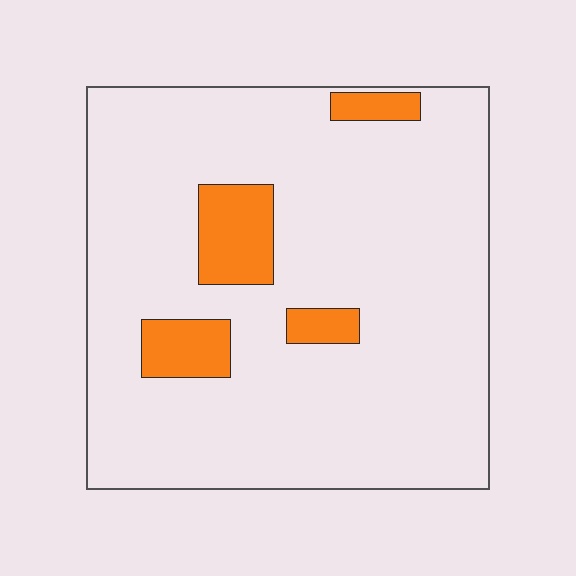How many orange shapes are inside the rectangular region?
4.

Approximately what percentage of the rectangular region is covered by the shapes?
Approximately 10%.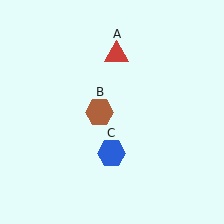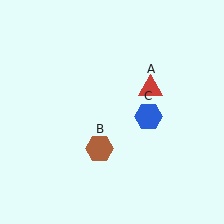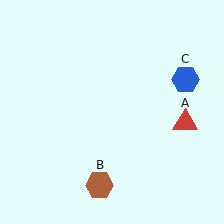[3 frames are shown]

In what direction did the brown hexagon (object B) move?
The brown hexagon (object B) moved down.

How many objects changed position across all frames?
3 objects changed position: red triangle (object A), brown hexagon (object B), blue hexagon (object C).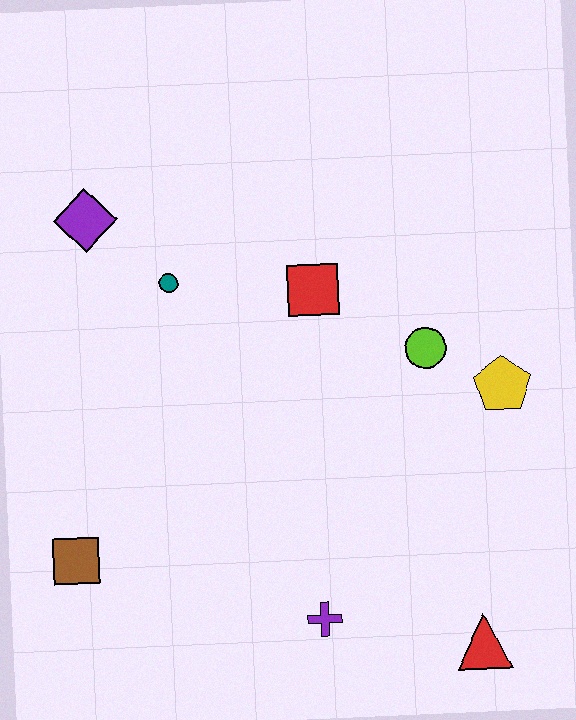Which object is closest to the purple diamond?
The teal circle is closest to the purple diamond.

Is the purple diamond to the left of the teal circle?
Yes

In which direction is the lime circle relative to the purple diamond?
The lime circle is to the right of the purple diamond.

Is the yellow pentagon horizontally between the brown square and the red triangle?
No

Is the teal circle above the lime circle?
Yes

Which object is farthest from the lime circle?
The brown square is farthest from the lime circle.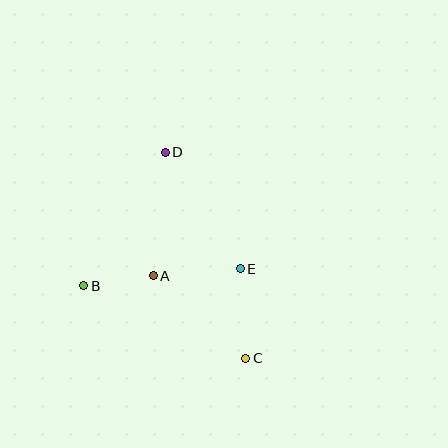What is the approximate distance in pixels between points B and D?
The distance between B and D is approximately 156 pixels.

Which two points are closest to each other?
Points A and B are closest to each other.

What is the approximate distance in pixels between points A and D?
The distance between A and D is approximately 124 pixels.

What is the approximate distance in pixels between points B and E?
The distance between B and E is approximately 158 pixels.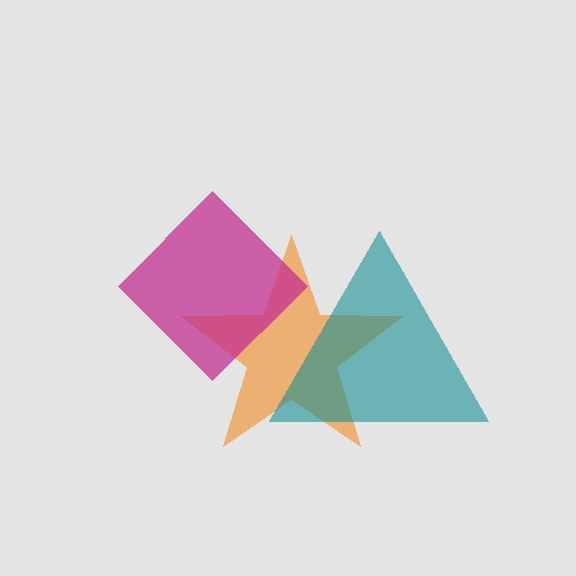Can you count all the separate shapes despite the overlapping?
Yes, there are 3 separate shapes.